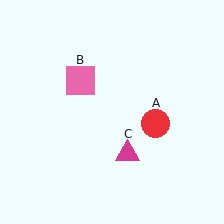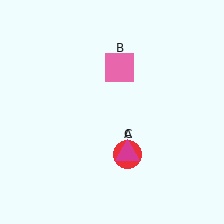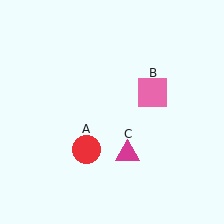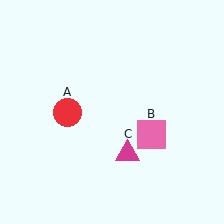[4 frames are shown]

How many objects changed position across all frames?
2 objects changed position: red circle (object A), pink square (object B).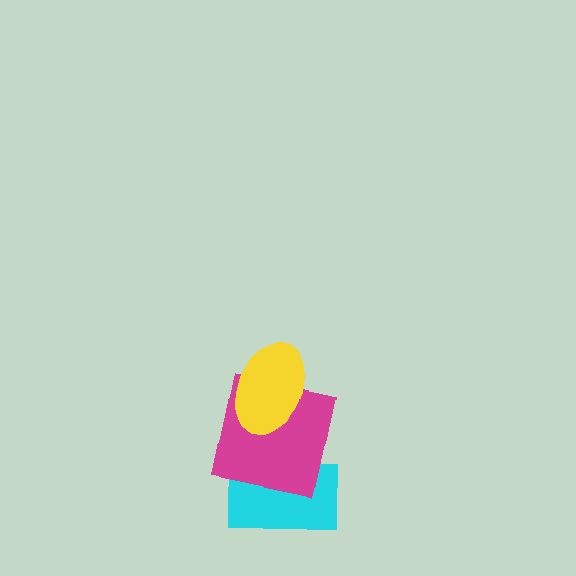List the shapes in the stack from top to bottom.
From top to bottom: the yellow ellipse, the magenta square, the cyan rectangle.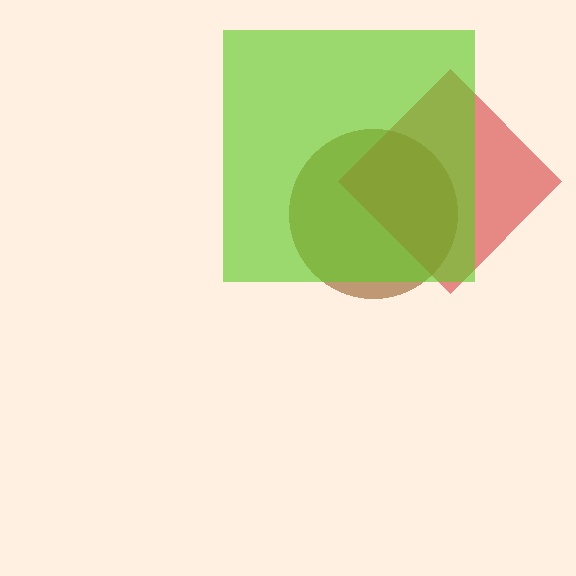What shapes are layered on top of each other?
The layered shapes are: a brown circle, a red diamond, a lime square.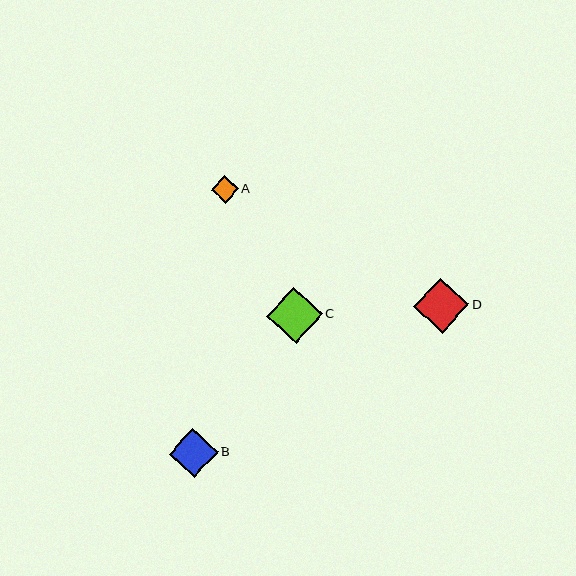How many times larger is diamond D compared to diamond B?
Diamond D is approximately 1.1 times the size of diamond B.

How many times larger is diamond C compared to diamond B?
Diamond C is approximately 1.1 times the size of diamond B.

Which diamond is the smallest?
Diamond A is the smallest with a size of approximately 27 pixels.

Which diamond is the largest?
Diamond C is the largest with a size of approximately 56 pixels.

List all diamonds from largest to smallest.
From largest to smallest: C, D, B, A.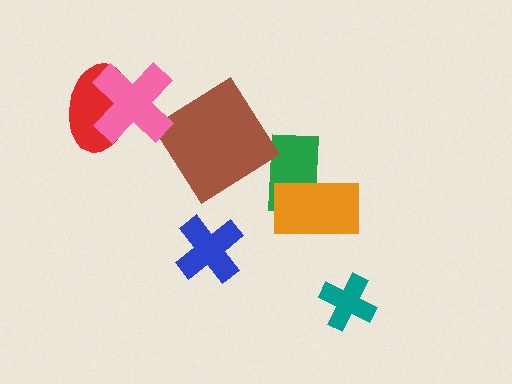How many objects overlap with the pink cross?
1 object overlaps with the pink cross.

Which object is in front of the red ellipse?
The pink cross is in front of the red ellipse.